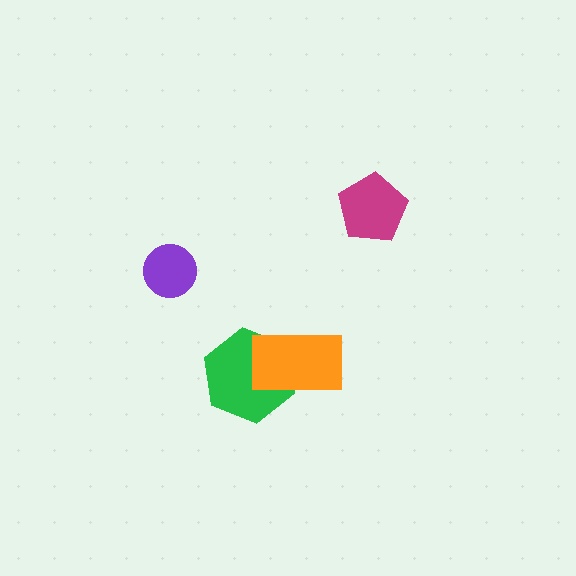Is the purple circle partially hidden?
No, no other shape covers it.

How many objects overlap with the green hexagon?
1 object overlaps with the green hexagon.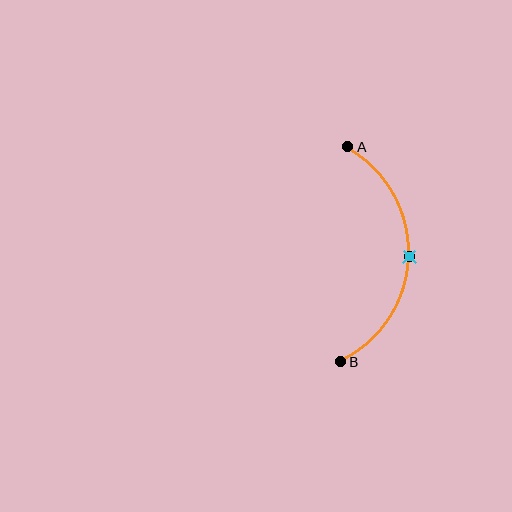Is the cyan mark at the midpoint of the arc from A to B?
Yes. The cyan mark lies on the arc at equal arc-length from both A and B — it is the arc midpoint.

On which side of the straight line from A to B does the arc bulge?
The arc bulges to the right of the straight line connecting A and B.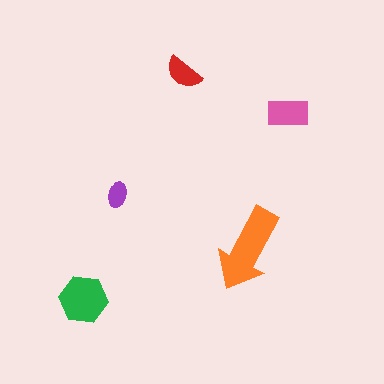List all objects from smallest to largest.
The purple ellipse, the red semicircle, the pink rectangle, the green hexagon, the orange arrow.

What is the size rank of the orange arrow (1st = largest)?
1st.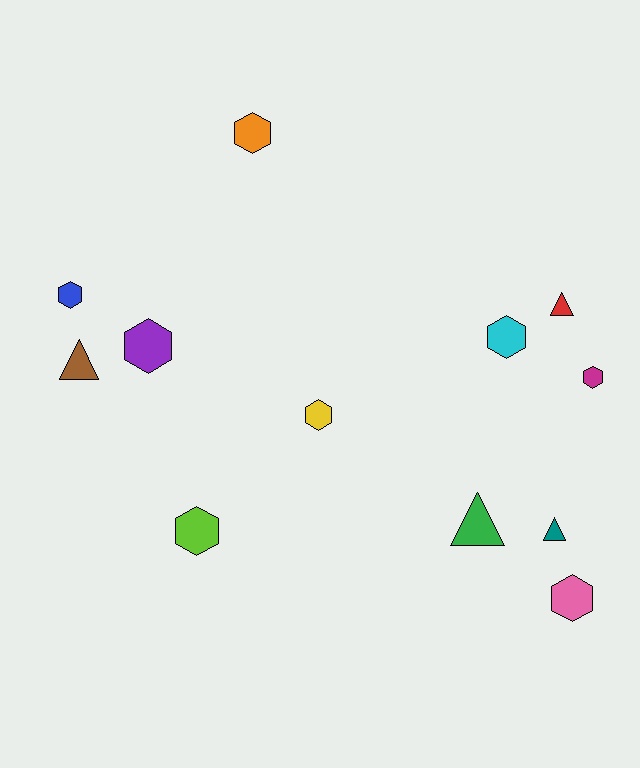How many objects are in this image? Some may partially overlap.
There are 12 objects.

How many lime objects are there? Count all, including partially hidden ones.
There is 1 lime object.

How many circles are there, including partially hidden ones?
There are no circles.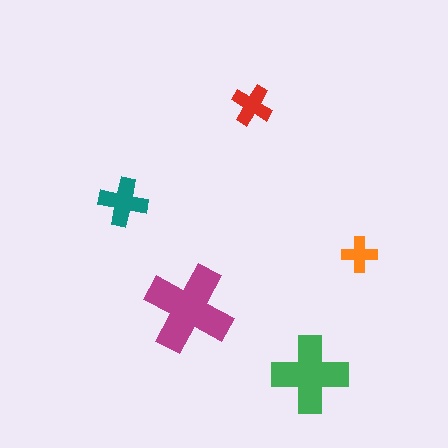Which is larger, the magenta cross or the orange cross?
The magenta one.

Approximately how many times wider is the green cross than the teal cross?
About 1.5 times wider.